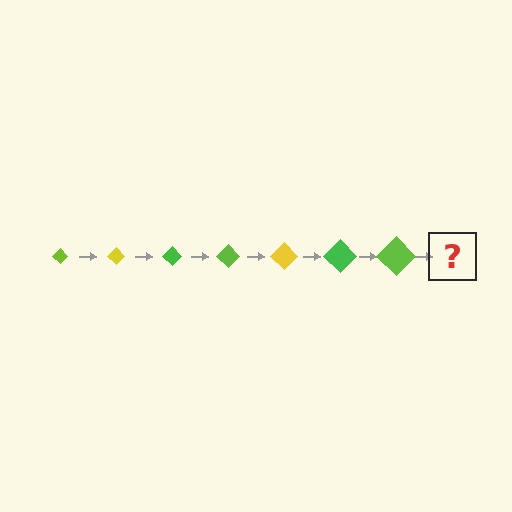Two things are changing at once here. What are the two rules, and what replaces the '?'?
The two rules are that the diamond grows larger each step and the color cycles through lime, yellow, and green. The '?' should be a yellow diamond, larger than the previous one.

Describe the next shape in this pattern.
It should be a yellow diamond, larger than the previous one.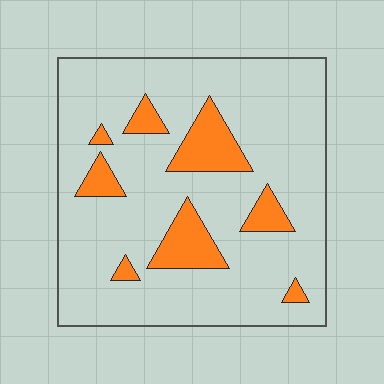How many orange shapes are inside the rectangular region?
8.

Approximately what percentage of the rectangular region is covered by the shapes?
Approximately 15%.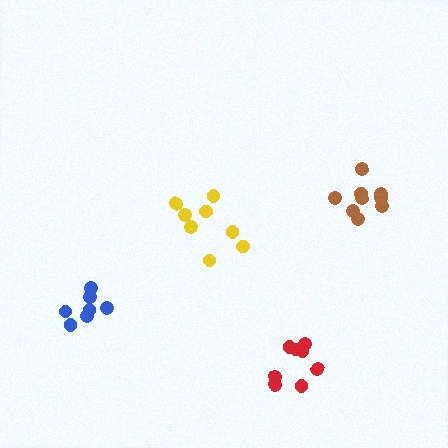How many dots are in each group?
Group 1: 8 dots, Group 2: 9 dots, Group 3: 7 dots, Group 4: 8 dots (32 total).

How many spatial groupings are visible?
There are 4 spatial groupings.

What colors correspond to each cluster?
The clusters are colored: yellow, brown, blue, red.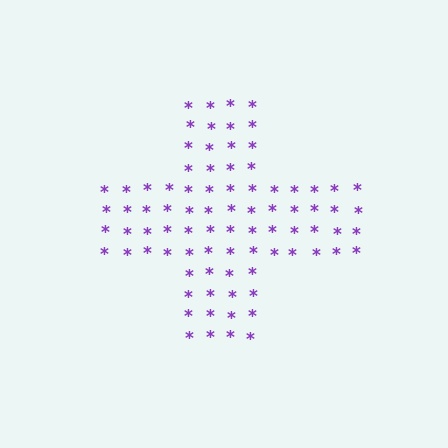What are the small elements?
The small elements are asterisks.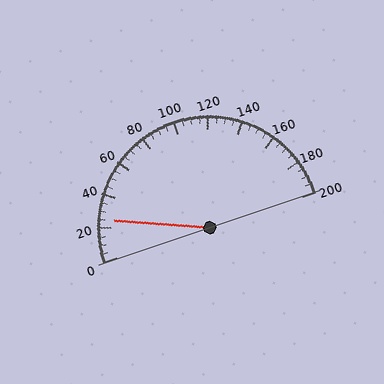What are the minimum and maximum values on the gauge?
The gauge ranges from 0 to 200.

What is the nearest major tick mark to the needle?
The nearest major tick mark is 20.